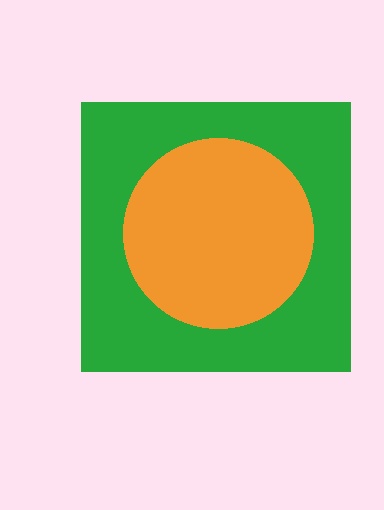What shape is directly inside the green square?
The orange circle.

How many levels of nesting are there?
2.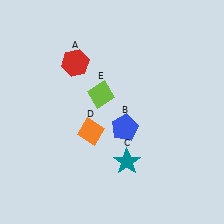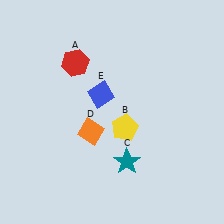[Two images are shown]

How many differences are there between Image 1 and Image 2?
There are 2 differences between the two images.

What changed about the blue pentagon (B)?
In Image 1, B is blue. In Image 2, it changed to yellow.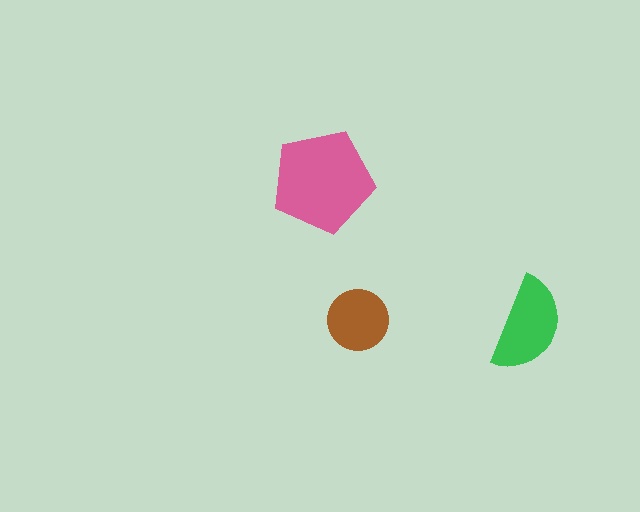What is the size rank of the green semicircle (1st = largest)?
2nd.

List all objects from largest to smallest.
The pink pentagon, the green semicircle, the brown circle.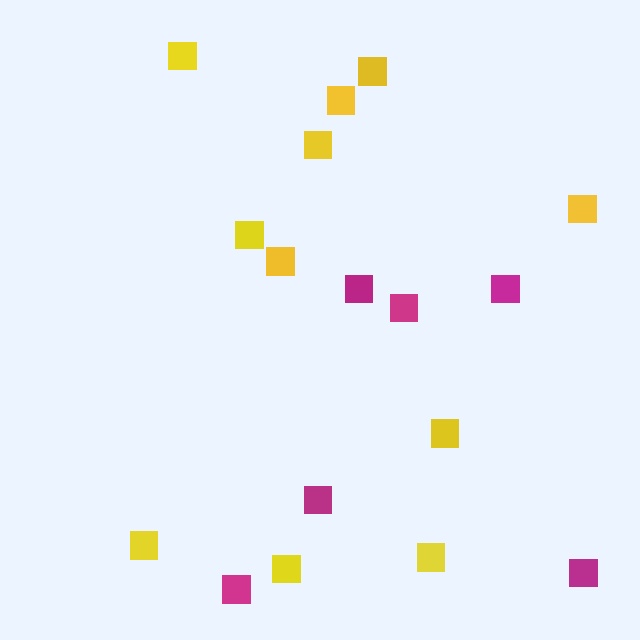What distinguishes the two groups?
There are 2 groups: one group of yellow squares (11) and one group of magenta squares (6).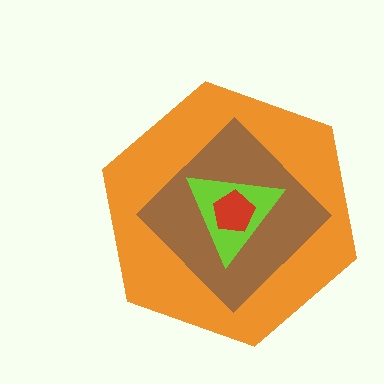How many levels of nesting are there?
4.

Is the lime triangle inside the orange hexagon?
Yes.